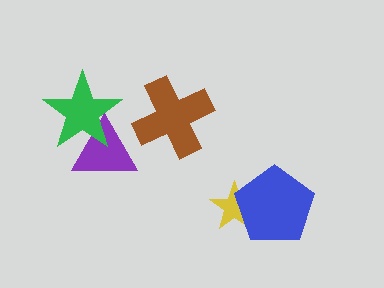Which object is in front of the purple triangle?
The green star is in front of the purple triangle.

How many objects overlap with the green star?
1 object overlaps with the green star.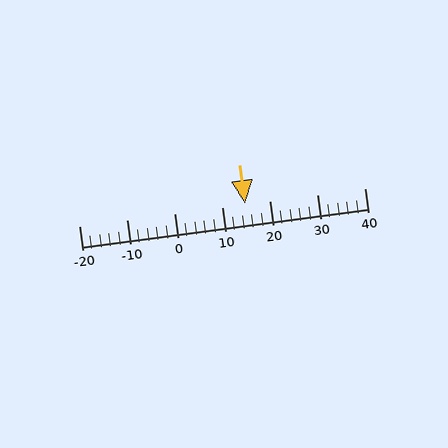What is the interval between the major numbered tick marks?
The major tick marks are spaced 10 units apart.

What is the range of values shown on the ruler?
The ruler shows values from -20 to 40.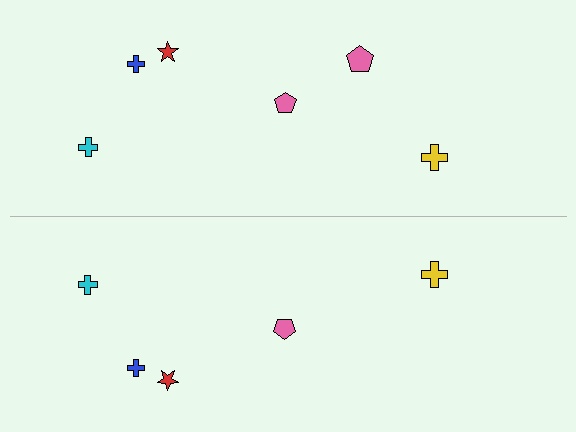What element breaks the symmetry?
A pink pentagon is missing from the bottom side.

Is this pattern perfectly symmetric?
No, the pattern is not perfectly symmetric. A pink pentagon is missing from the bottom side.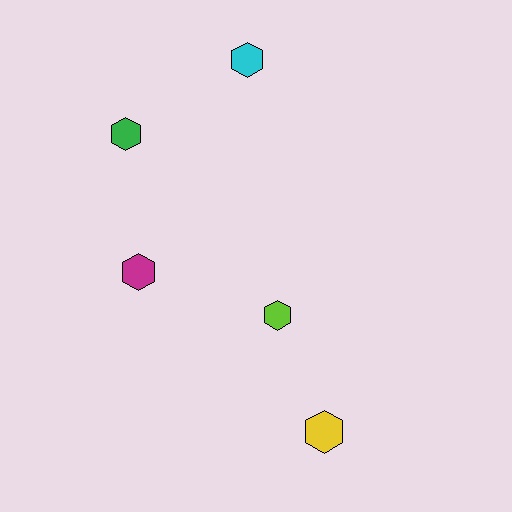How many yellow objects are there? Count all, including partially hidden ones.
There is 1 yellow object.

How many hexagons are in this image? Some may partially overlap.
There are 5 hexagons.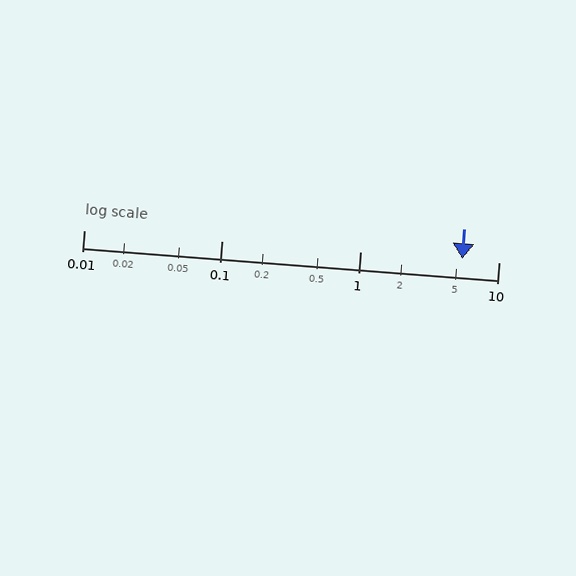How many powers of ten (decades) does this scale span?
The scale spans 3 decades, from 0.01 to 10.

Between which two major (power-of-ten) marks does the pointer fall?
The pointer is between 1 and 10.